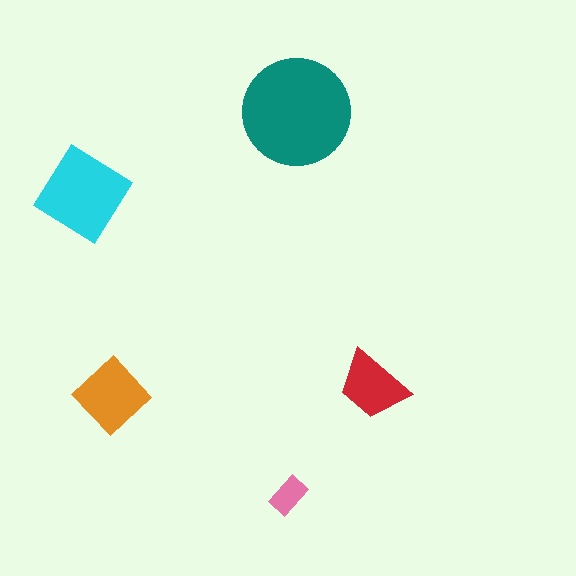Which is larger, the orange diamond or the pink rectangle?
The orange diamond.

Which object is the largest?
The teal circle.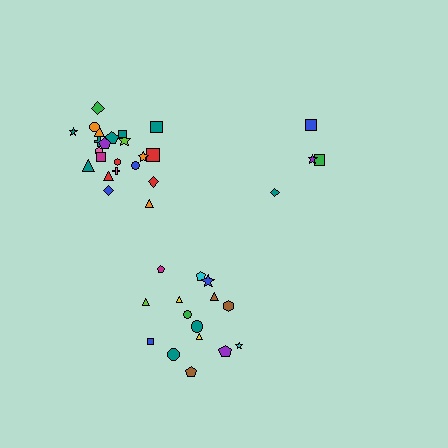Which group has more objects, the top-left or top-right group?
The top-left group.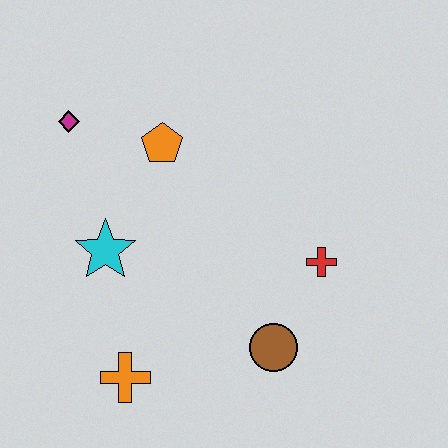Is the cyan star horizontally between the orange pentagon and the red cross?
No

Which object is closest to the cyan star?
The orange pentagon is closest to the cyan star.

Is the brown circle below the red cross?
Yes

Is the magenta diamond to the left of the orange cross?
Yes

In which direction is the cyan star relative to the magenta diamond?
The cyan star is below the magenta diamond.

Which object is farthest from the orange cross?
The magenta diamond is farthest from the orange cross.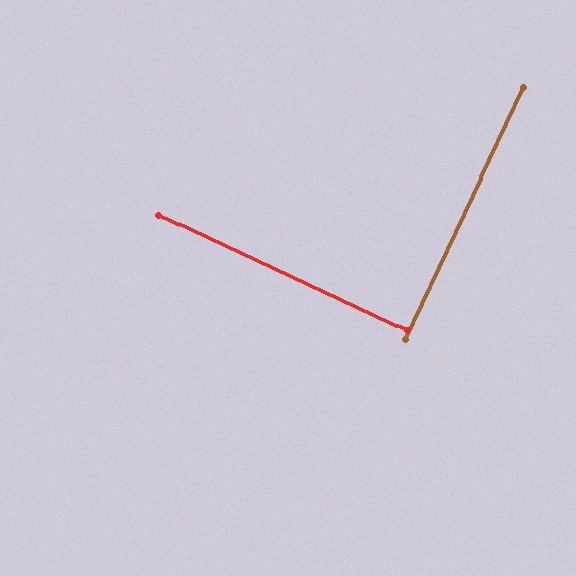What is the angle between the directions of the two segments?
Approximately 90 degrees.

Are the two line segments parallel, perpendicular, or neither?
Perpendicular — they meet at approximately 90°.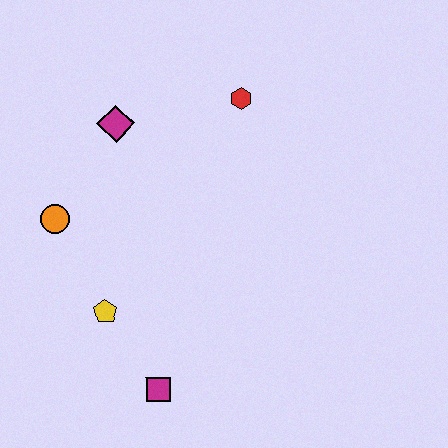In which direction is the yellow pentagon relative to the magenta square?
The yellow pentagon is above the magenta square.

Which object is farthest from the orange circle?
The red hexagon is farthest from the orange circle.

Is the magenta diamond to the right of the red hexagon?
No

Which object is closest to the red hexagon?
The magenta diamond is closest to the red hexagon.